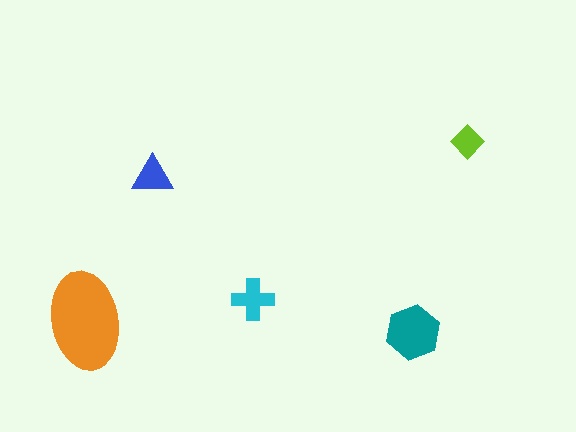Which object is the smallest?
The lime diamond.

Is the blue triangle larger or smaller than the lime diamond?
Larger.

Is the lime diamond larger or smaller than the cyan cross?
Smaller.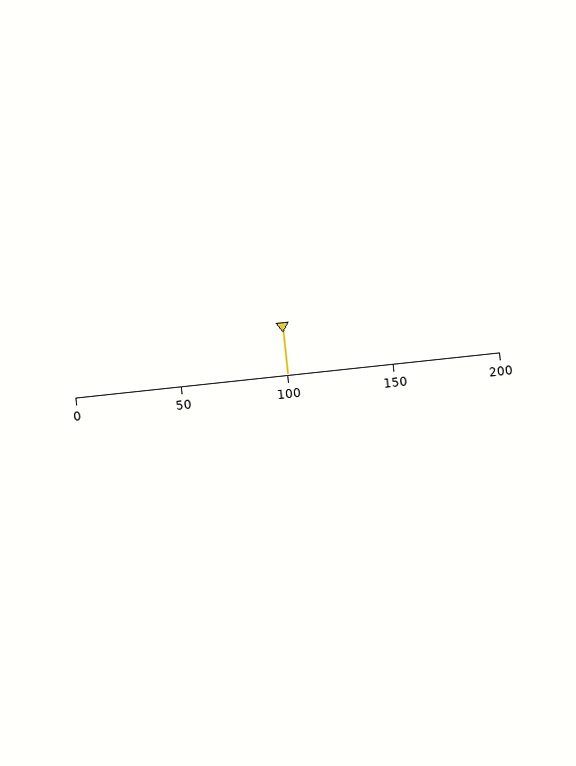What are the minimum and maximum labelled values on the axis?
The axis runs from 0 to 200.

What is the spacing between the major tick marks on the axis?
The major ticks are spaced 50 apart.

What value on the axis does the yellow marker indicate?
The marker indicates approximately 100.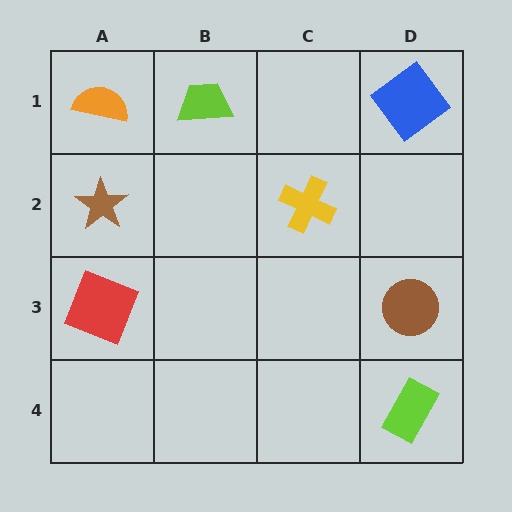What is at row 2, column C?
A yellow cross.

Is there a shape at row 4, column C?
No, that cell is empty.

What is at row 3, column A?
A red square.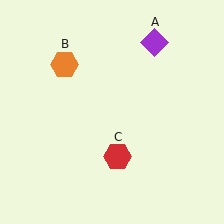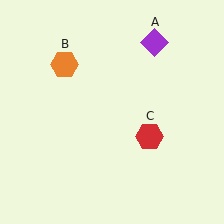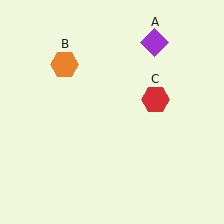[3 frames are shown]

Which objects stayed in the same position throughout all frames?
Purple diamond (object A) and orange hexagon (object B) remained stationary.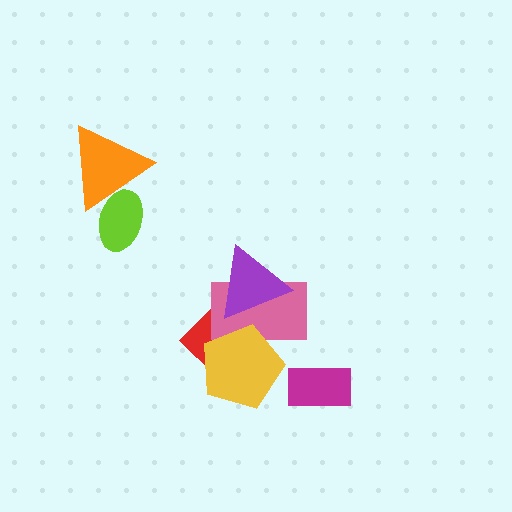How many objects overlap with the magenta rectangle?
0 objects overlap with the magenta rectangle.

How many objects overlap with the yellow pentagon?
2 objects overlap with the yellow pentagon.